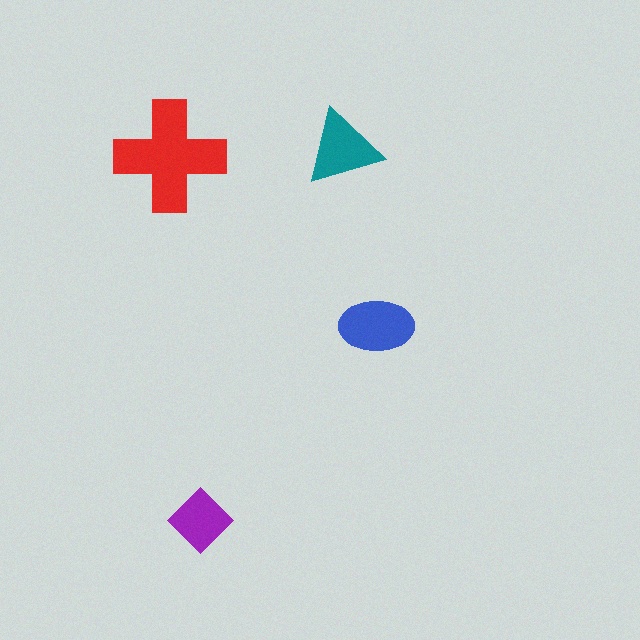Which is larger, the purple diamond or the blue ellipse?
The blue ellipse.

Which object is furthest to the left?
The red cross is leftmost.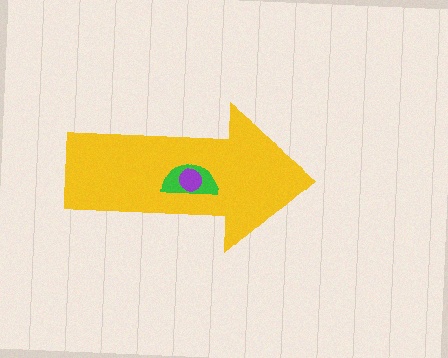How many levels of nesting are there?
3.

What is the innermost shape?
The purple circle.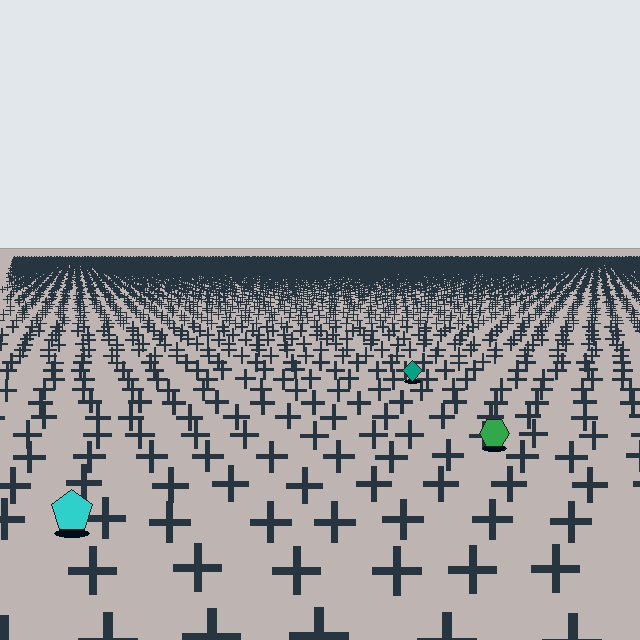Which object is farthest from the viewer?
The teal diamond is farthest from the viewer. It appears smaller and the ground texture around it is denser.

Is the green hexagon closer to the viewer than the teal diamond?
Yes. The green hexagon is closer — you can tell from the texture gradient: the ground texture is coarser near it.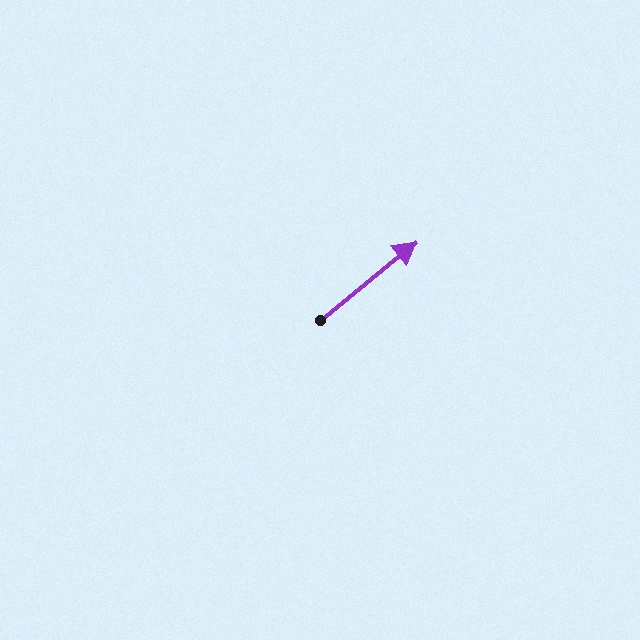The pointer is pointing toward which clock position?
Roughly 2 o'clock.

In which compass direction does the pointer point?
Northeast.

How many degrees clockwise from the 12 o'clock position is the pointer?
Approximately 51 degrees.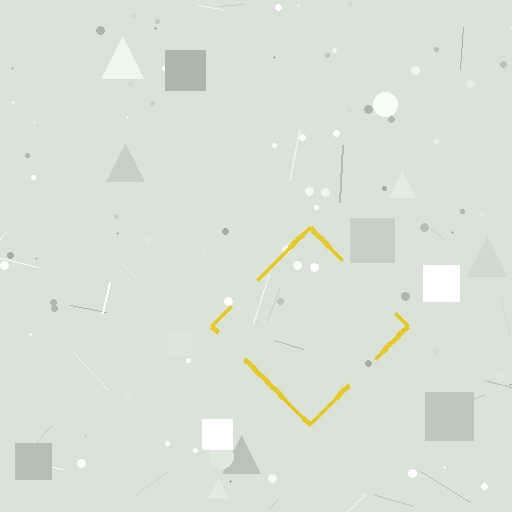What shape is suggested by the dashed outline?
The dashed outline suggests a diamond.